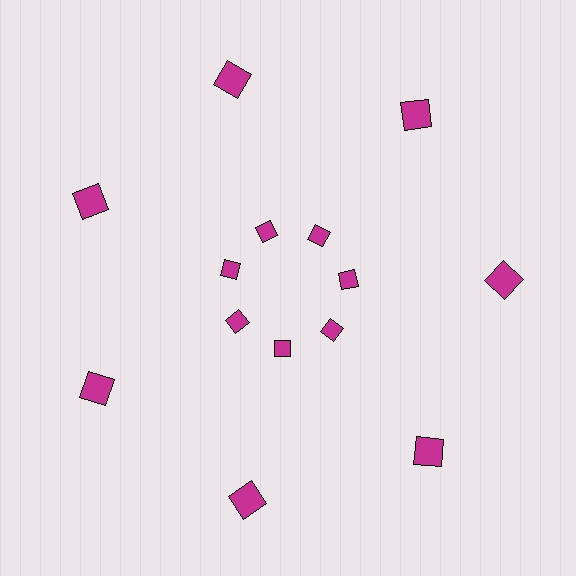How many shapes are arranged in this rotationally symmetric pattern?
There are 14 shapes, arranged in 7 groups of 2.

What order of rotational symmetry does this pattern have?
This pattern has 7-fold rotational symmetry.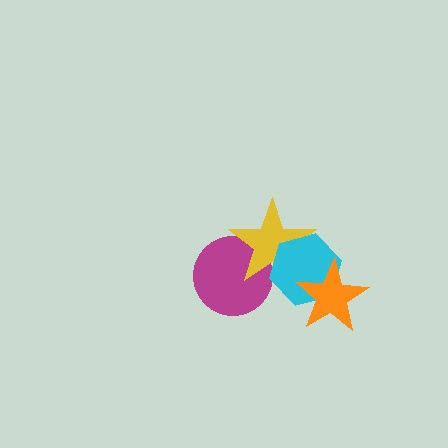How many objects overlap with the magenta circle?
1 object overlaps with the magenta circle.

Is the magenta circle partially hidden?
Yes, it is partially covered by another shape.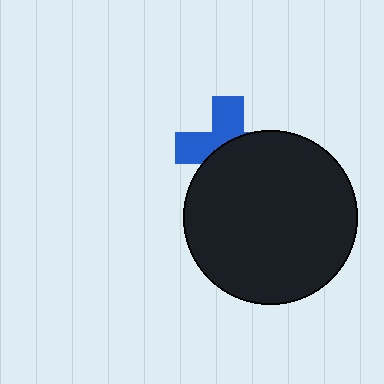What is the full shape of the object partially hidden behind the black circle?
The partially hidden object is a blue cross.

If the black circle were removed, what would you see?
You would see the complete blue cross.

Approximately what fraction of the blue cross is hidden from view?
Roughly 54% of the blue cross is hidden behind the black circle.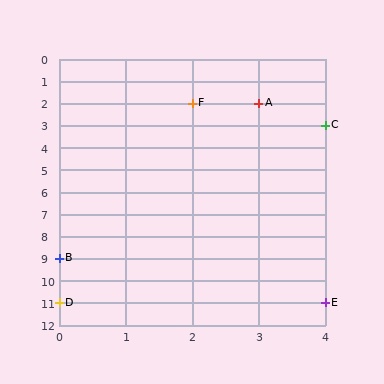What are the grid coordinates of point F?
Point F is at grid coordinates (2, 2).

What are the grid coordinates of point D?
Point D is at grid coordinates (0, 11).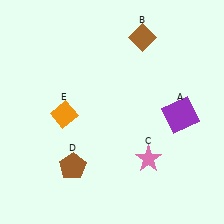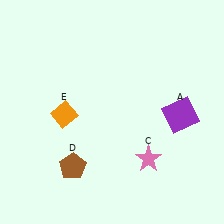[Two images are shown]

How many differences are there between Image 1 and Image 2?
There is 1 difference between the two images.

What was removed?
The brown diamond (B) was removed in Image 2.